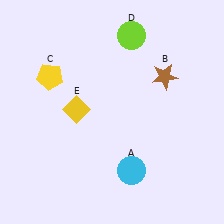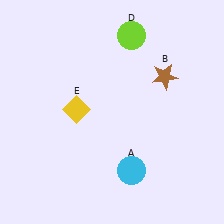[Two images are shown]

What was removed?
The yellow pentagon (C) was removed in Image 2.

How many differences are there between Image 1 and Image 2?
There is 1 difference between the two images.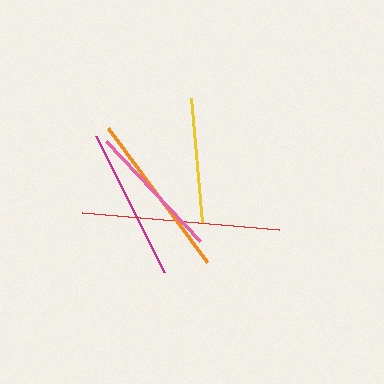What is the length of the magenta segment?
The magenta segment is approximately 151 pixels long.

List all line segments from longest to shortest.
From longest to shortest: red, orange, magenta, pink, yellow.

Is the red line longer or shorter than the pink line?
The red line is longer than the pink line.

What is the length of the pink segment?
The pink segment is approximately 137 pixels long.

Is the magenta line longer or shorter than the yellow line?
The magenta line is longer than the yellow line.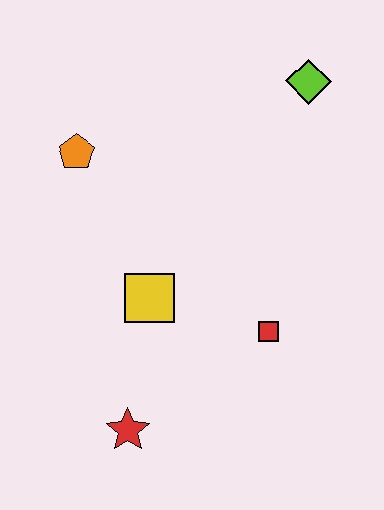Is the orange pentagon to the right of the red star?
No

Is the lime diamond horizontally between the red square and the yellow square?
No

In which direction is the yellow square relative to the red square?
The yellow square is to the left of the red square.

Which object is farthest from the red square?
The orange pentagon is farthest from the red square.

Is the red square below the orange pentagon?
Yes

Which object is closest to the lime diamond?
The orange pentagon is closest to the lime diamond.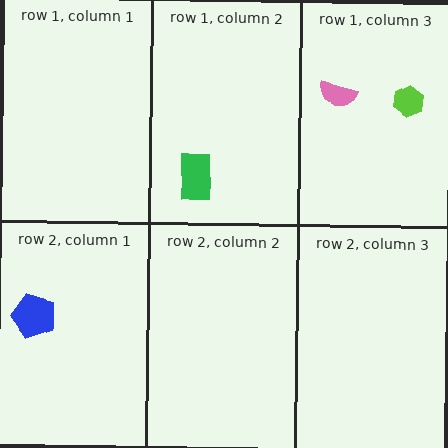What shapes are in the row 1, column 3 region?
The pink semicircle, the lime hexagon.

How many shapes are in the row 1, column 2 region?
1.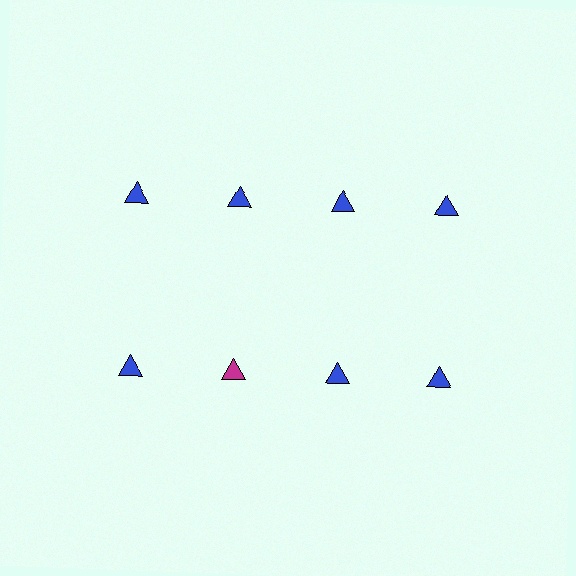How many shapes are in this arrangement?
There are 8 shapes arranged in a grid pattern.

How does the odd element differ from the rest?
It has a different color: magenta instead of blue.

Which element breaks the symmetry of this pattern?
The magenta triangle in the second row, second from left column breaks the symmetry. All other shapes are blue triangles.